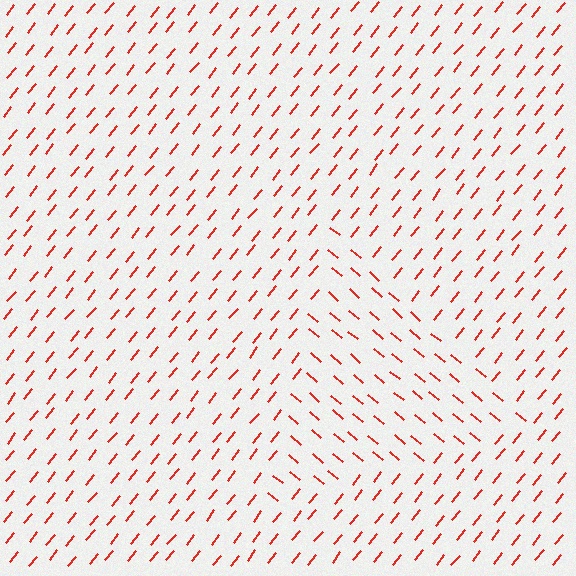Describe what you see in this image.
The image is filled with small red line segments. A triangle region in the image has lines oriented differently from the surrounding lines, creating a visible texture boundary.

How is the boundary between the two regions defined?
The boundary is defined purely by a change in line orientation (approximately 89 degrees difference). All lines are the same color and thickness.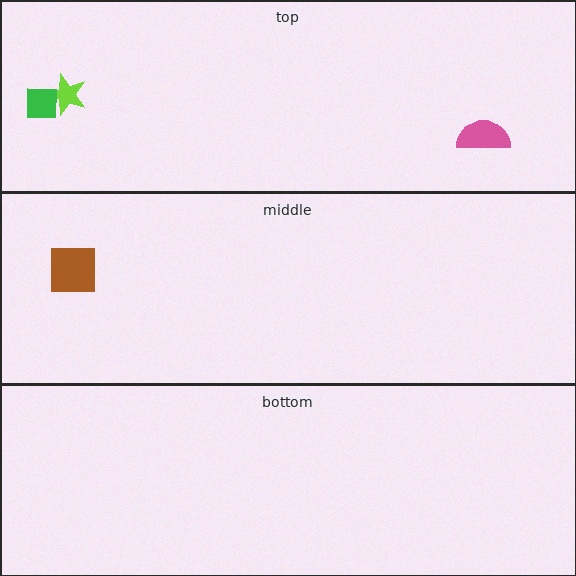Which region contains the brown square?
The middle region.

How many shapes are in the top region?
3.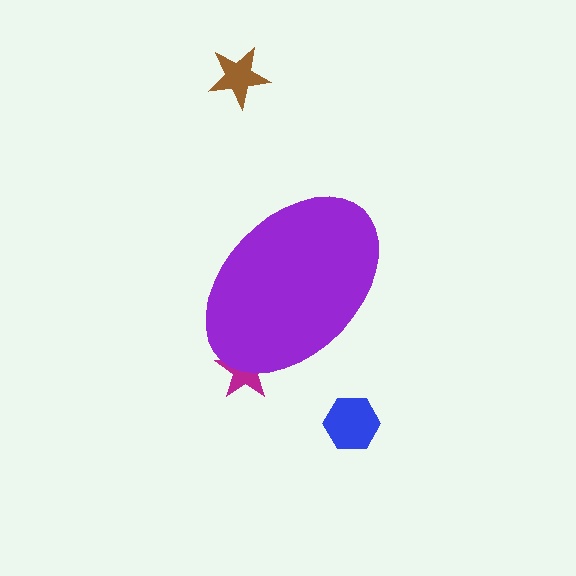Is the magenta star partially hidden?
Yes, the magenta star is partially hidden behind the purple ellipse.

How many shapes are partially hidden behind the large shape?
1 shape is partially hidden.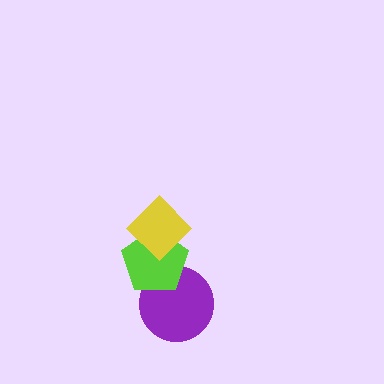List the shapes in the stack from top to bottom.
From top to bottom: the yellow diamond, the lime pentagon, the purple circle.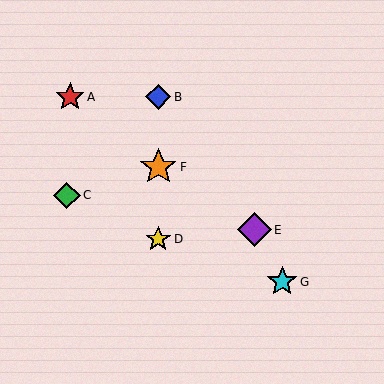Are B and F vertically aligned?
Yes, both are at x≈158.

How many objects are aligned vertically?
3 objects (B, D, F) are aligned vertically.